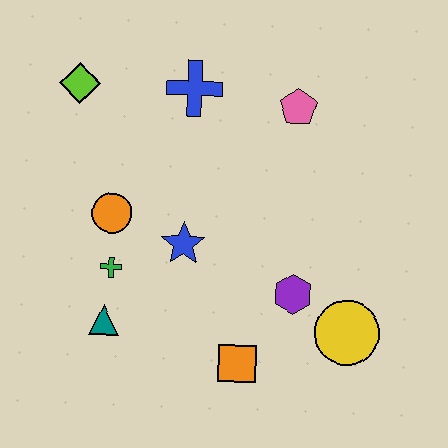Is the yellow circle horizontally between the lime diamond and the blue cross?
No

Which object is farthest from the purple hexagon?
The lime diamond is farthest from the purple hexagon.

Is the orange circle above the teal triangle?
Yes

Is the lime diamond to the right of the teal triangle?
No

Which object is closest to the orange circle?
The green cross is closest to the orange circle.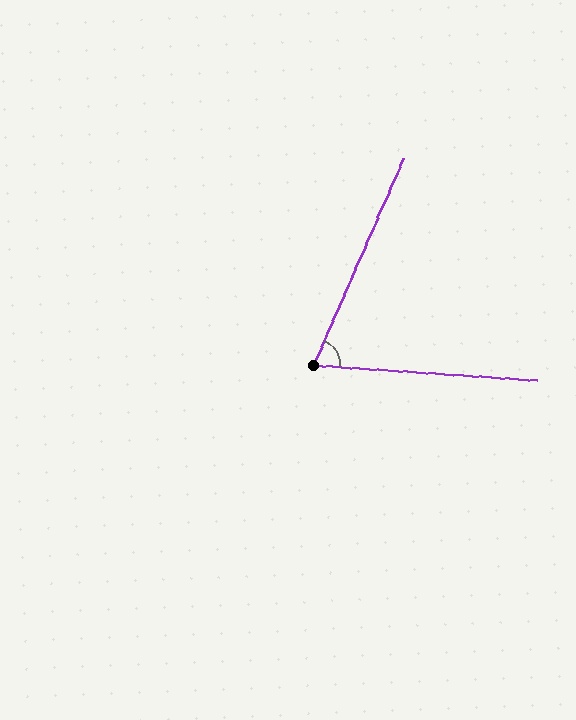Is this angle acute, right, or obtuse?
It is acute.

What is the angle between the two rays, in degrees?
Approximately 70 degrees.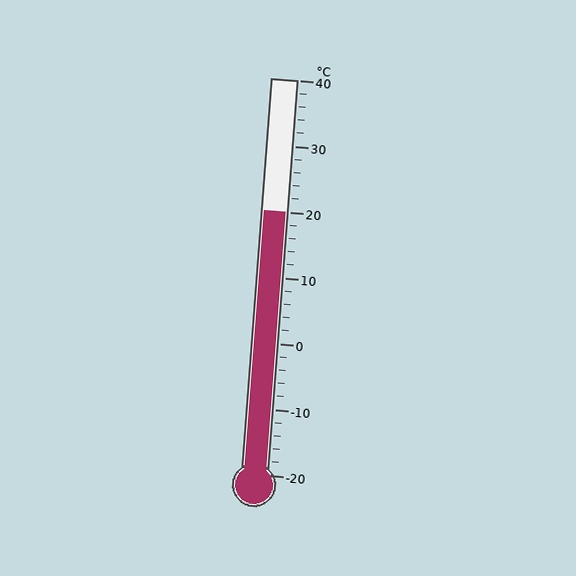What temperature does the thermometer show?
The thermometer shows approximately 20°C.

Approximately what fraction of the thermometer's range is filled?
The thermometer is filled to approximately 65% of its range.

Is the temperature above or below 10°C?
The temperature is above 10°C.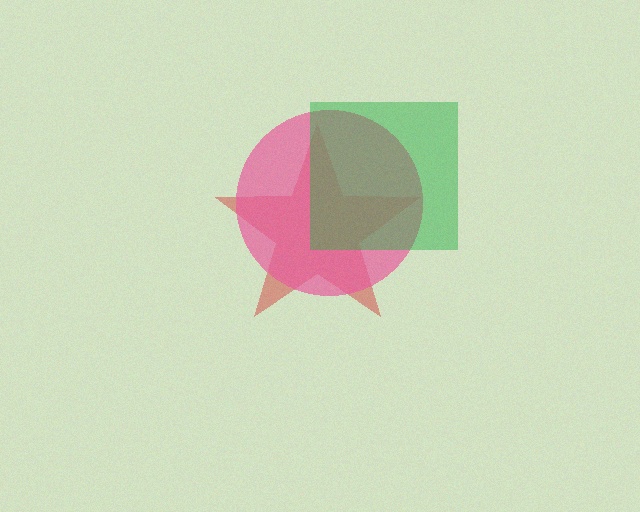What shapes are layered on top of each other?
The layered shapes are: a red star, a pink circle, a green square.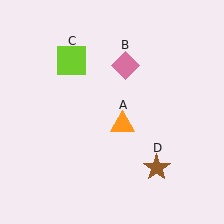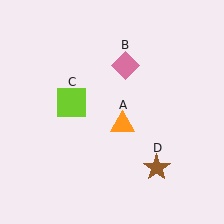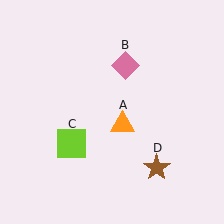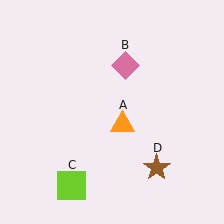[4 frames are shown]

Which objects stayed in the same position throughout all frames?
Orange triangle (object A) and pink diamond (object B) and brown star (object D) remained stationary.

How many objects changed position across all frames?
1 object changed position: lime square (object C).